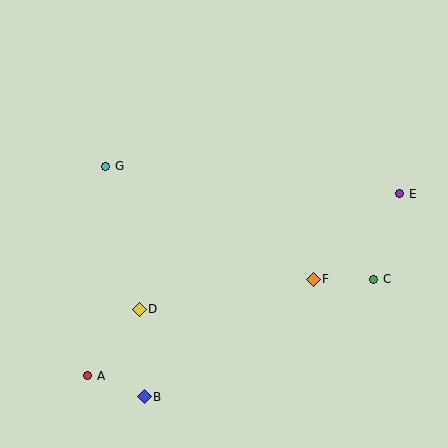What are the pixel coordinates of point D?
Point D is at (139, 309).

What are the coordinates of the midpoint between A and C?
The midpoint between A and C is at (231, 327).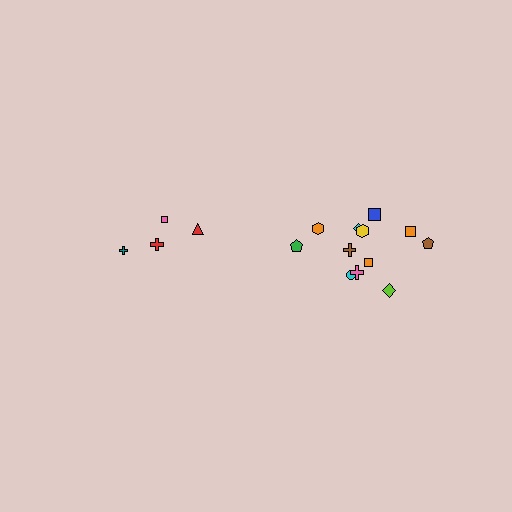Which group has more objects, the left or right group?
The right group.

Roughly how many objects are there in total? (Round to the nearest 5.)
Roughly 15 objects in total.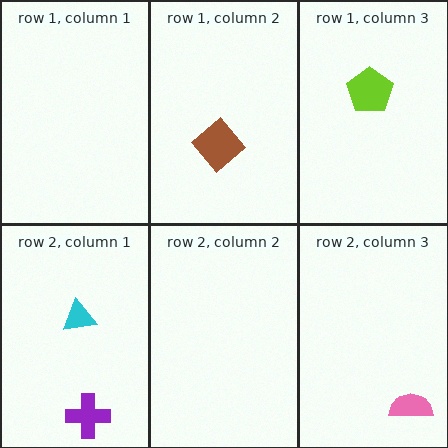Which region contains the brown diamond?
The row 1, column 2 region.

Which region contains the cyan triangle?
The row 2, column 1 region.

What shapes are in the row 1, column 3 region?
The lime pentagon.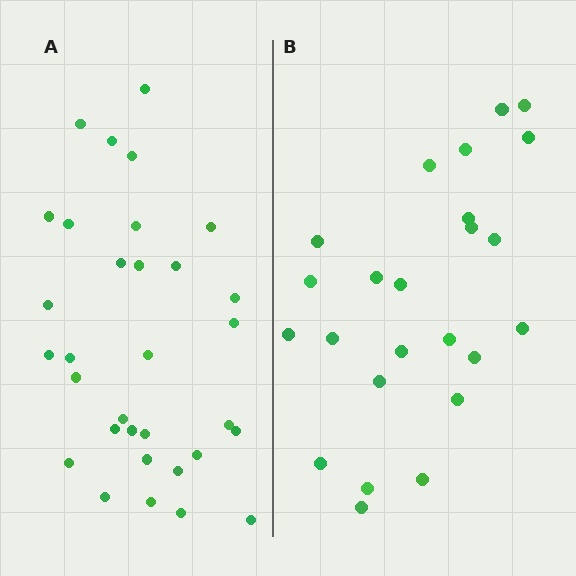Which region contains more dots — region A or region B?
Region A (the left region) has more dots.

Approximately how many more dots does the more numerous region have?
Region A has roughly 8 or so more dots than region B.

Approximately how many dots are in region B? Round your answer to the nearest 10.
About 20 dots. (The exact count is 24, which rounds to 20.)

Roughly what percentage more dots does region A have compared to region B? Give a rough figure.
About 35% more.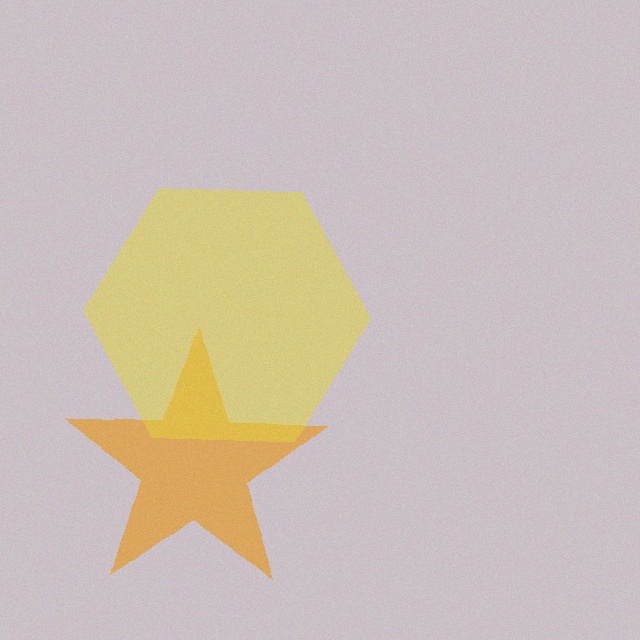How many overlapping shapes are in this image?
There are 2 overlapping shapes in the image.